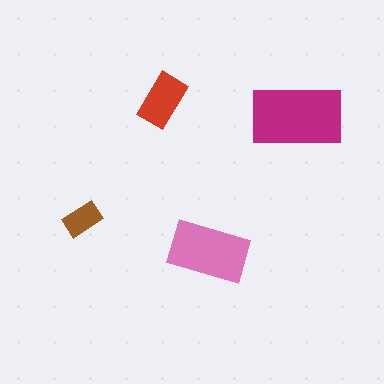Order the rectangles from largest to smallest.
the magenta one, the pink one, the red one, the brown one.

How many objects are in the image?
There are 4 objects in the image.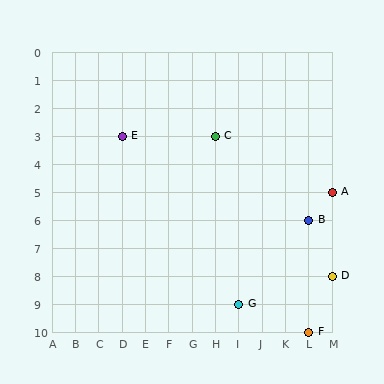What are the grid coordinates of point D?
Point D is at grid coordinates (M, 8).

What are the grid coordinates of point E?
Point E is at grid coordinates (D, 3).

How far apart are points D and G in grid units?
Points D and G are 4 columns and 1 row apart (about 4.1 grid units diagonally).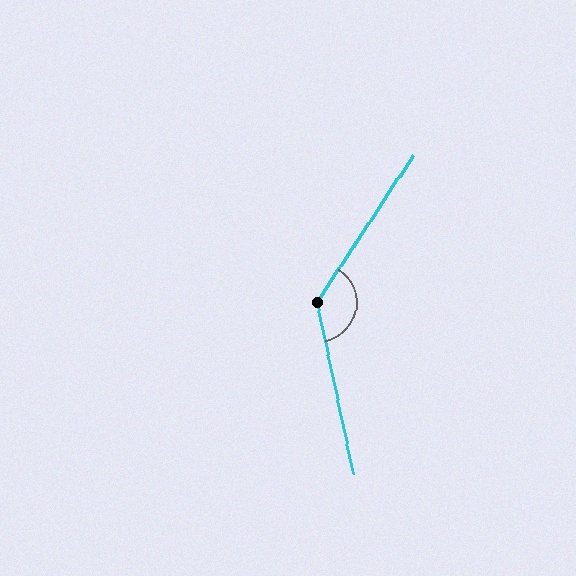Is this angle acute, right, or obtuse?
It is obtuse.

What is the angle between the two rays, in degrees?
Approximately 135 degrees.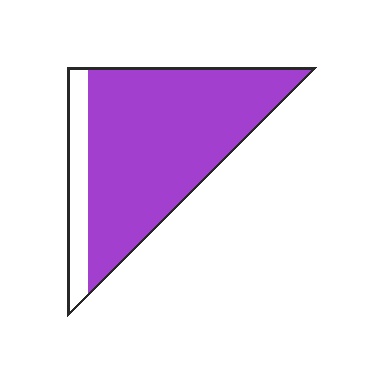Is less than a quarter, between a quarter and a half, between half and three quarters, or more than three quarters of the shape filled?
More than three quarters.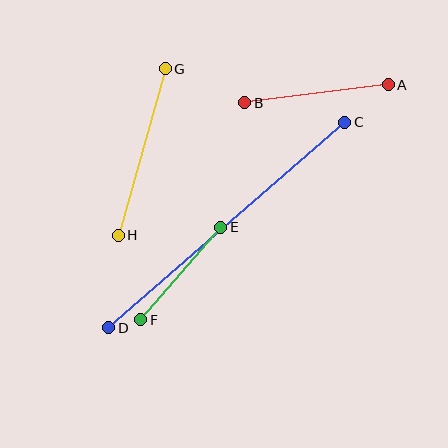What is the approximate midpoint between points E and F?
The midpoint is at approximately (181, 273) pixels.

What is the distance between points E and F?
The distance is approximately 122 pixels.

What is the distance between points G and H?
The distance is approximately 173 pixels.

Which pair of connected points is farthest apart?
Points C and D are farthest apart.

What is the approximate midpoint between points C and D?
The midpoint is at approximately (227, 225) pixels.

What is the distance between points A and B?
The distance is approximately 145 pixels.